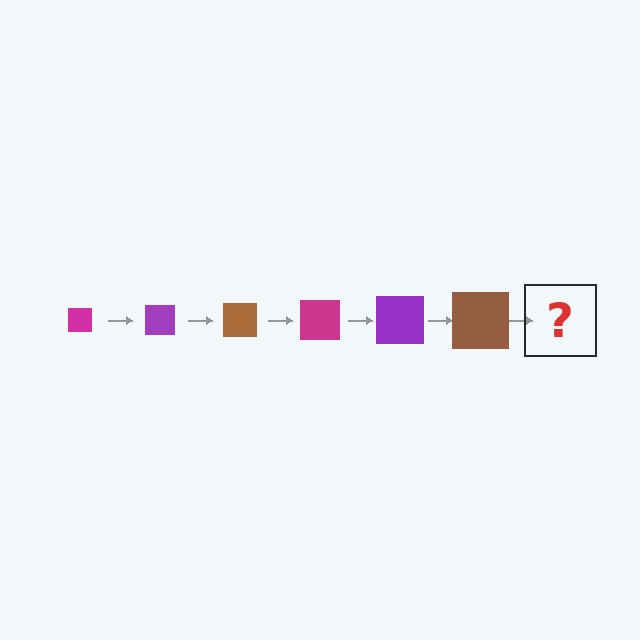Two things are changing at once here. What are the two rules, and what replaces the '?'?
The two rules are that the square grows larger each step and the color cycles through magenta, purple, and brown. The '?' should be a magenta square, larger than the previous one.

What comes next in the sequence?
The next element should be a magenta square, larger than the previous one.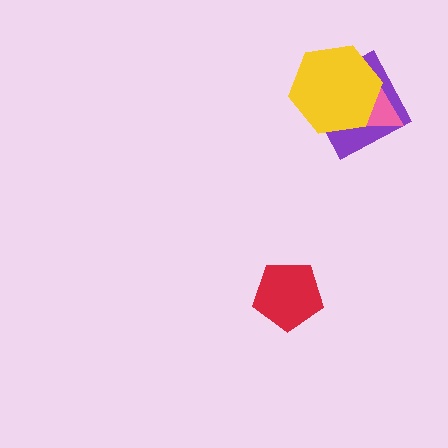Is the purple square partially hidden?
Yes, it is partially covered by another shape.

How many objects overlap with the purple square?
2 objects overlap with the purple square.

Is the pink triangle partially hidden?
Yes, it is partially covered by another shape.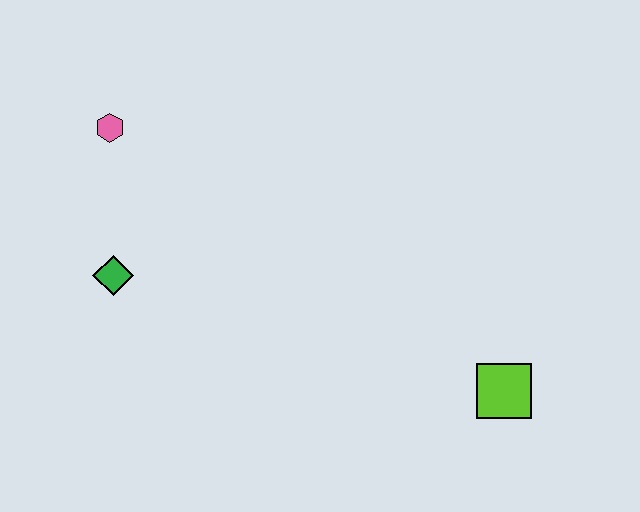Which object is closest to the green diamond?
The pink hexagon is closest to the green diamond.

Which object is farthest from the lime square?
The pink hexagon is farthest from the lime square.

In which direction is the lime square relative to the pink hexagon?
The lime square is to the right of the pink hexagon.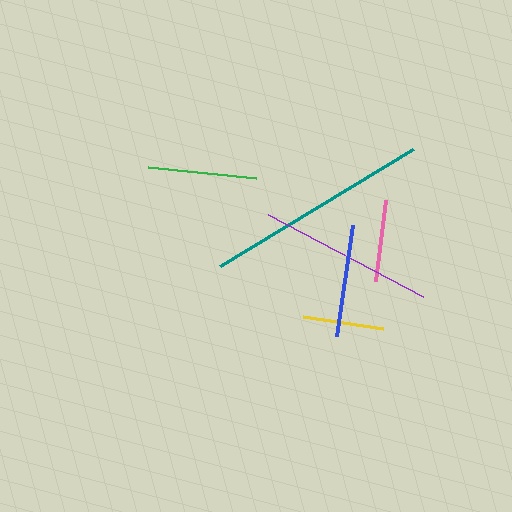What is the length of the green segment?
The green segment is approximately 108 pixels long.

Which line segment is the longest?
The teal line is the longest at approximately 226 pixels.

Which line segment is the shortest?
The yellow line is the shortest at approximately 80 pixels.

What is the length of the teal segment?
The teal segment is approximately 226 pixels long.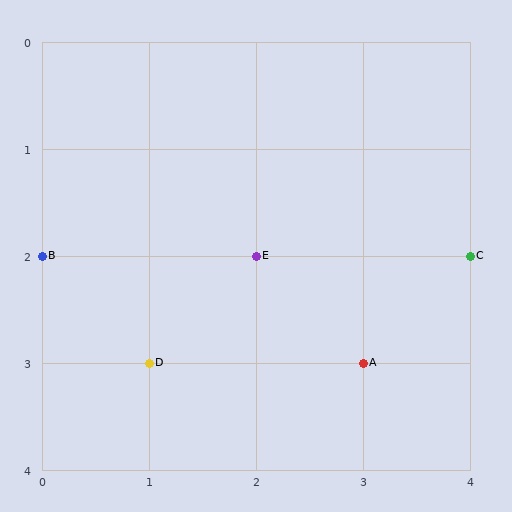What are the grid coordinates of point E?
Point E is at grid coordinates (2, 2).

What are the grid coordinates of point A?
Point A is at grid coordinates (3, 3).